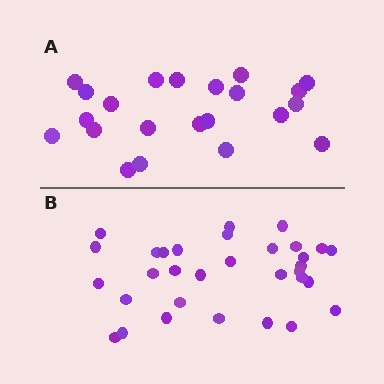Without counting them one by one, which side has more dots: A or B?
Region B (the bottom region) has more dots.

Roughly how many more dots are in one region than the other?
Region B has roughly 10 or so more dots than region A.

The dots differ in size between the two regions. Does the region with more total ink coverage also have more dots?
No. Region A has more total ink coverage because its dots are larger, but region B actually contains more individual dots. Total area can be misleading — the number of items is what matters here.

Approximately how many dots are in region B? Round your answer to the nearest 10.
About 30 dots. (The exact count is 32, which rounds to 30.)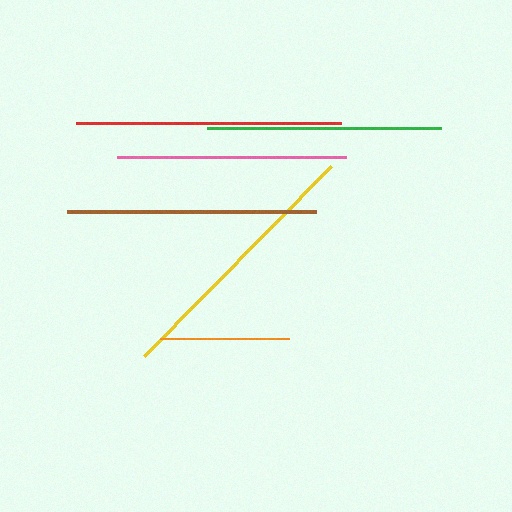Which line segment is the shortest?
The orange line is the shortest at approximately 128 pixels.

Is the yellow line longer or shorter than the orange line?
The yellow line is longer than the orange line.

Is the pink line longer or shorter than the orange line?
The pink line is longer than the orange line.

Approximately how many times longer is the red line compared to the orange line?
The red line is approximately 2.1 times the length of the orange line.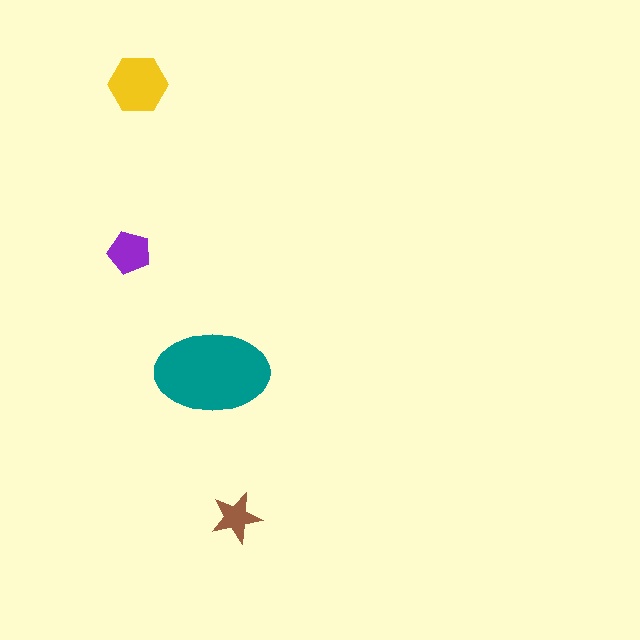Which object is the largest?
The teal ellipse.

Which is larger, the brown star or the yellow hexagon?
The yellow hexagon.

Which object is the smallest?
The brown star.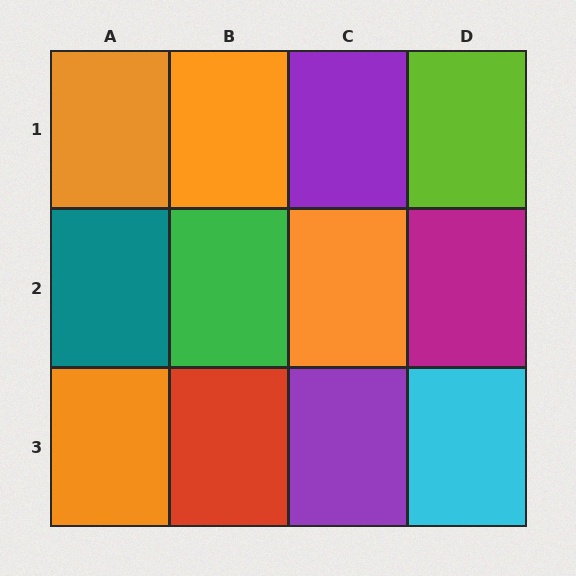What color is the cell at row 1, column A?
Orange.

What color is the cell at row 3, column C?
Purple.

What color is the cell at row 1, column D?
Lime.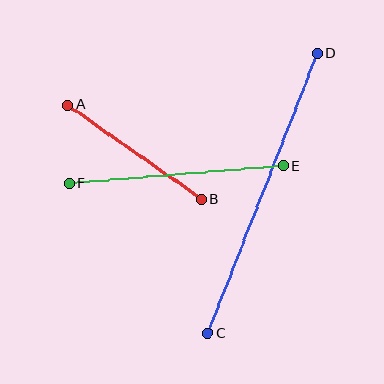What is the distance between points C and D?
The distance is approximately 301 pixels.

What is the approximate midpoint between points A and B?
The midpoint is at approximately (135, 152) pixels.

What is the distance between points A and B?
The distance is approximately 164 pixels.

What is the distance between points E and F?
The distance is approximately 215 pixels.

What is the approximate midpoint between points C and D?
The midpoint is at approximately (263, 193) pixels.